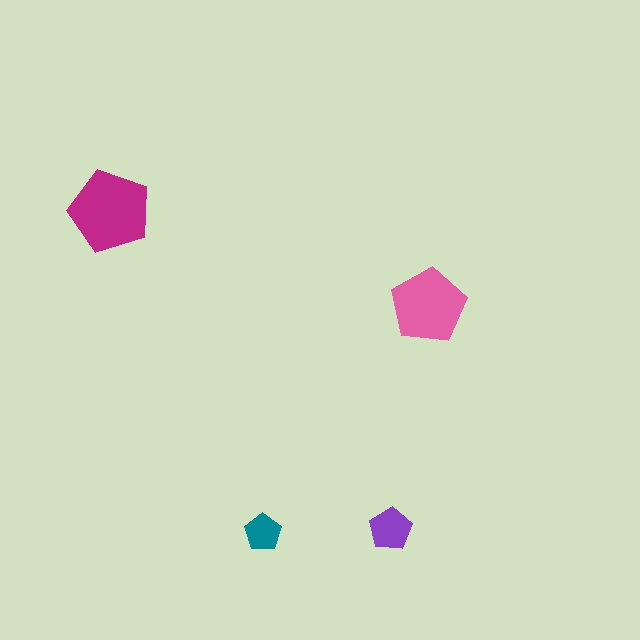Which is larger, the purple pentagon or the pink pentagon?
The pink one.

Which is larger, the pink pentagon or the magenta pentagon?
The magenta one.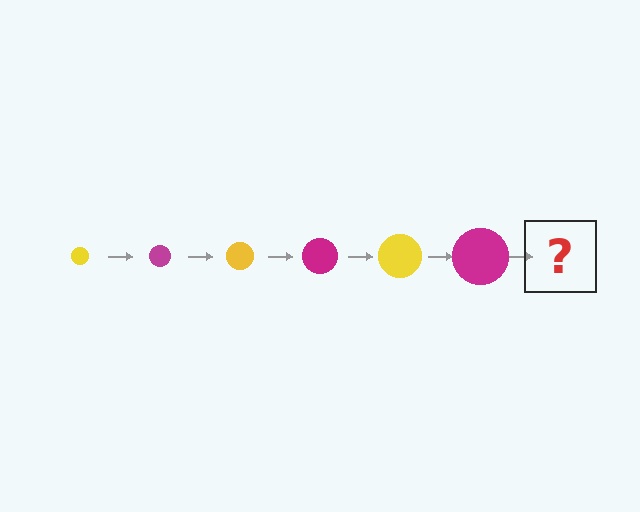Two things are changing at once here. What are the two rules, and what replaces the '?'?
The two rules are that the circle grows larger each step and the color cycles through yellow and magenta. The '?' should be a yellow circle, larger than the previous one.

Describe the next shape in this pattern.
It should be a yellow circle, larger than the previous one.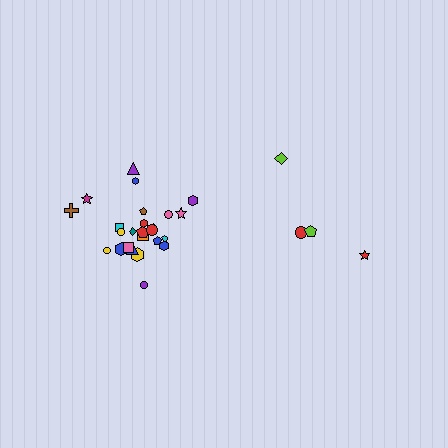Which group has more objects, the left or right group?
The left group.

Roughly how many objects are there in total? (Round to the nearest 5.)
Roughly 30 objects in total.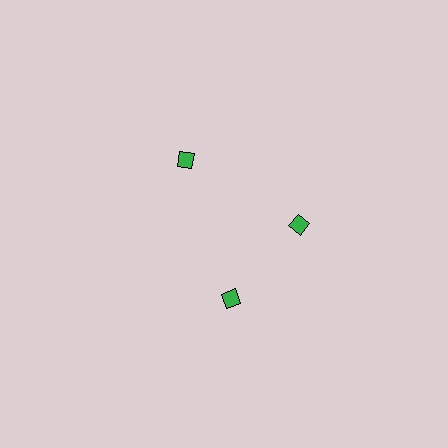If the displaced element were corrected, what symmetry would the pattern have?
It would have 3-fold rotational symmetry — the pattern would map onto itself every 120 degrees.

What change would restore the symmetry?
The symmetry would be restored by rotating it back into even spacing with its neighbors so that all 3 diamonds sit at equal angles and equal distance from the center.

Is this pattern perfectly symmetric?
No. The 3 green diamonds are arranged in a ring, but one element near the 7 o'clock position is rotated out of alignment along the ring, breaking the 3-fold rotational symmetry.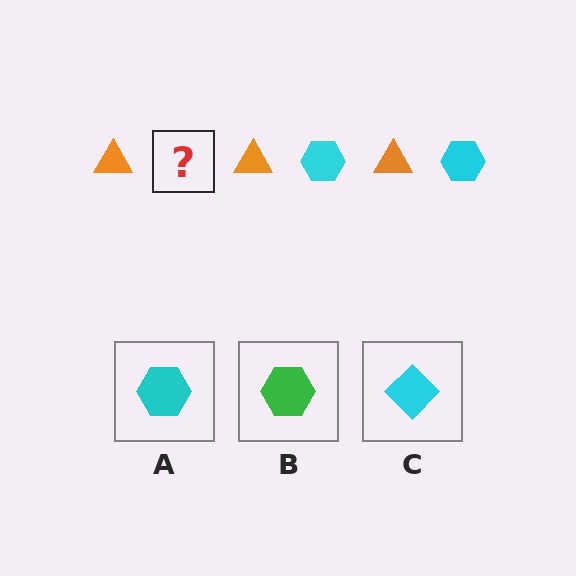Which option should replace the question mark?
Option A.